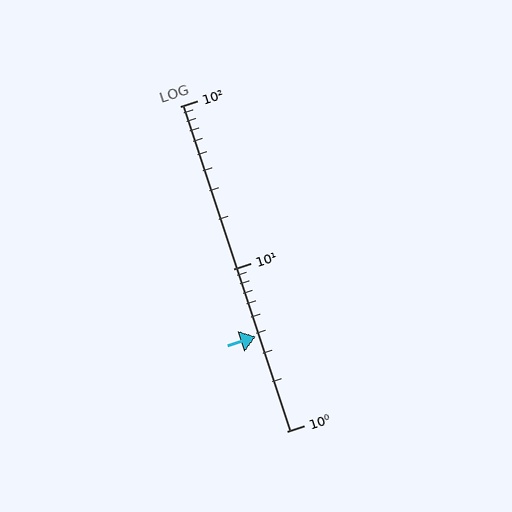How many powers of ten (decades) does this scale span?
The scale spans 2 decades, from 1 to 100.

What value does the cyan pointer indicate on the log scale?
The pointer indicates approximately 3.8.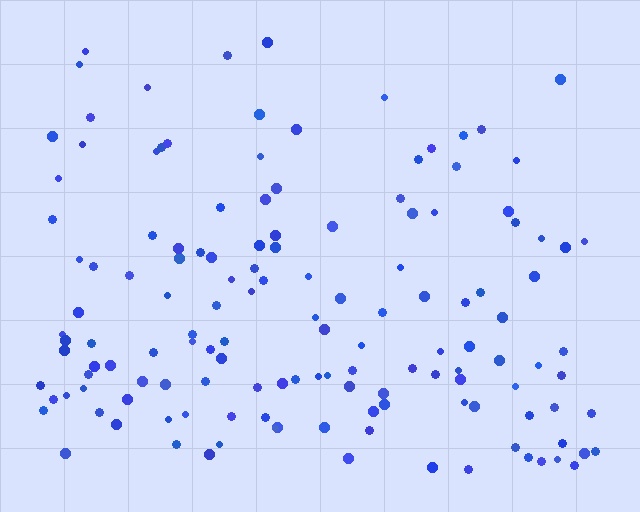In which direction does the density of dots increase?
From top to bottom, with the bottom side densest.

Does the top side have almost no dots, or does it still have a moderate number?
Still a moderate number, just noticeably fewer than the bottom.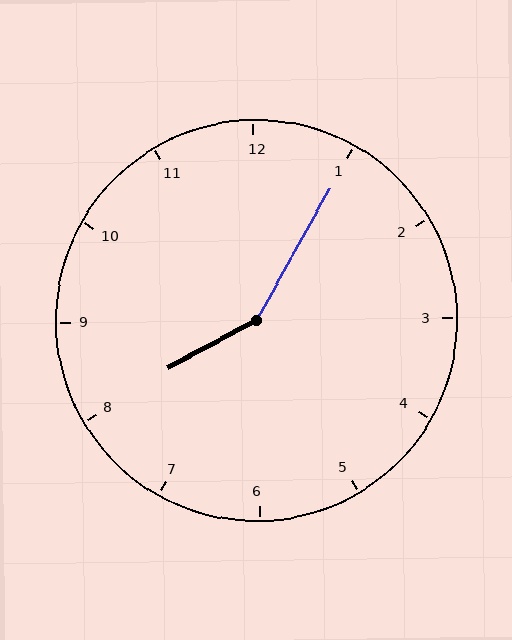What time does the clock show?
8:05.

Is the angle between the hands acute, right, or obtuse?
It is obtuse.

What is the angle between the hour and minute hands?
Approximately 148 degrees.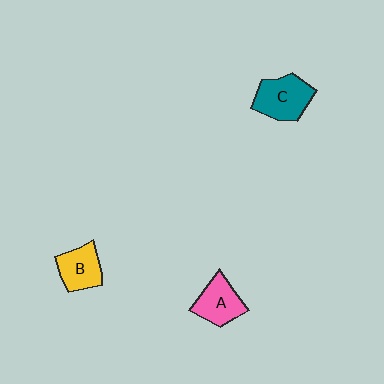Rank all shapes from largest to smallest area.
From largest to smallest: C (teal), A (pink), B (yellow).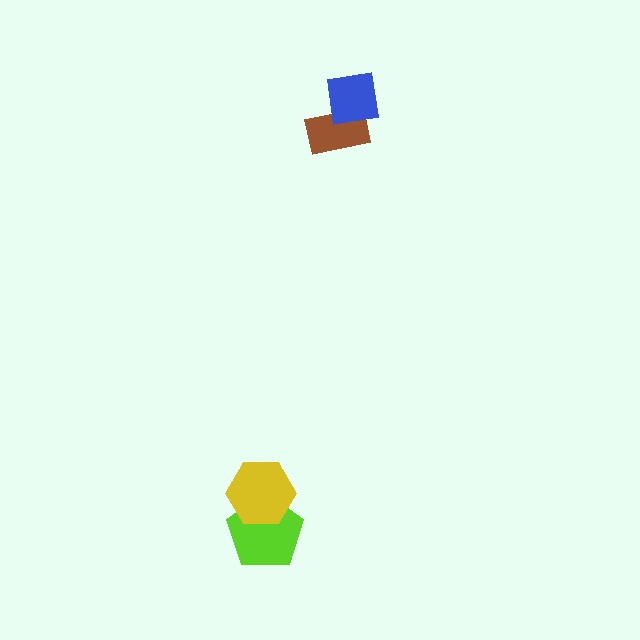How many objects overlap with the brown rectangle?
1 object overlaps with the brown rectangle.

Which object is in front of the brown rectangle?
The blue square is in front of the brown rectangle.